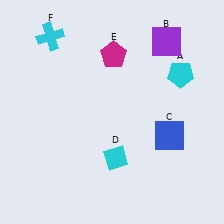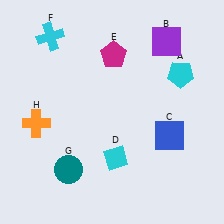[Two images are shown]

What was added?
A teal circle (G), an orange cross (H) were added in Image 2.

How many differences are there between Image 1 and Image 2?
There are 2 differences between the two images.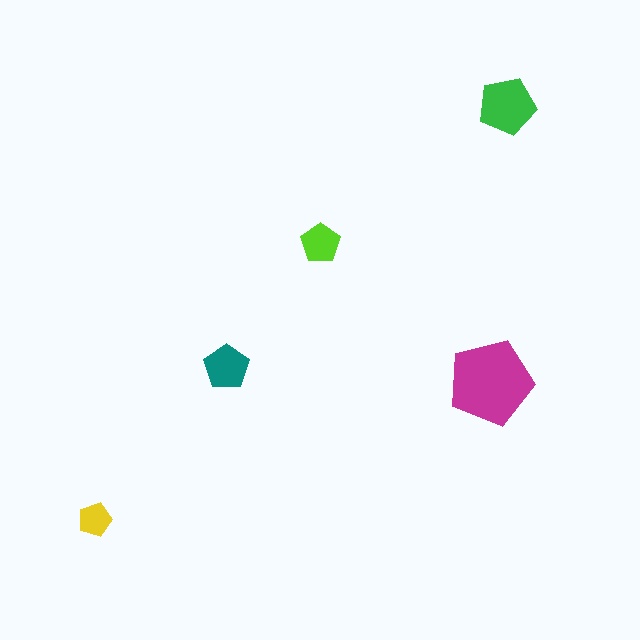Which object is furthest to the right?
The green pentagon is rightmost.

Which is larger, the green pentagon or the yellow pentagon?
The green one.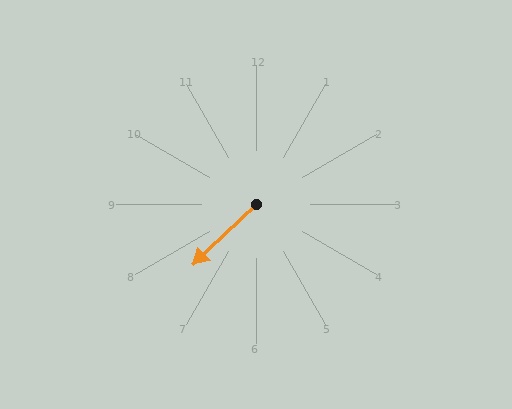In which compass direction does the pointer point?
Southwest.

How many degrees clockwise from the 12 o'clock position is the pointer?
Approximately 226 degrees.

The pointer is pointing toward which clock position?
Roughly 8 o'clock.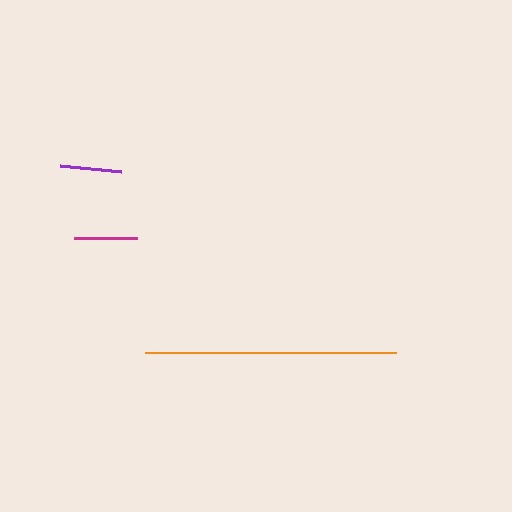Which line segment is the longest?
The orange line is the longest at approximately 251 pixels.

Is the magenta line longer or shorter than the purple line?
The magenta line is longer than the purple line.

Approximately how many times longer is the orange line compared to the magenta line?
The orange line is approximately 4.0 times the length of the magenta line.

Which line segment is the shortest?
The purple line is the shortest at approximately 61 pixels.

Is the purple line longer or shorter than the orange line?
The orange line is longer than the purple line.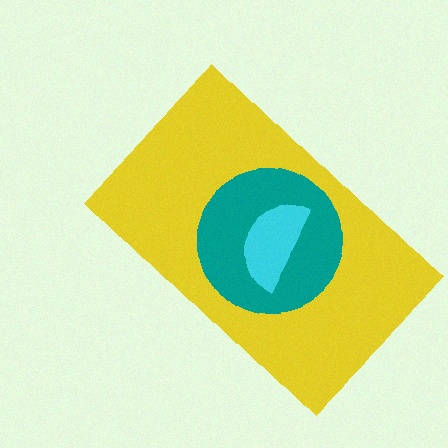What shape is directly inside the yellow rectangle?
The teal circle.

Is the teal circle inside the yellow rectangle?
Yes.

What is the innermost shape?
The cyan semicircle.